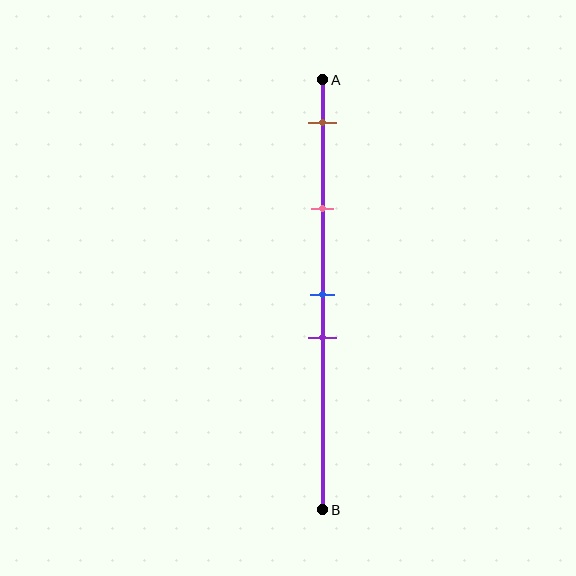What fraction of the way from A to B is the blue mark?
The blue mark is approximately 50% (0.5) of the way from A to B.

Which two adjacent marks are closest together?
The blue and purple marks are the closest adjacent pair.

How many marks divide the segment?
There are 4 marks dividing the segment.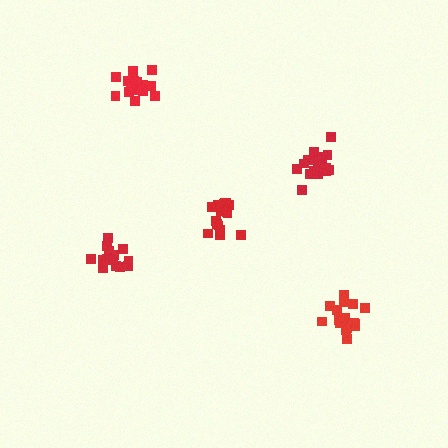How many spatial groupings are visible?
There are 5 spatial groupings.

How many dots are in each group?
Group 1: 18 dots, Group 2: 17 dots, Group 3: 19 dots, Group 4: 16 dots, Group 5: 16 dots (86 total).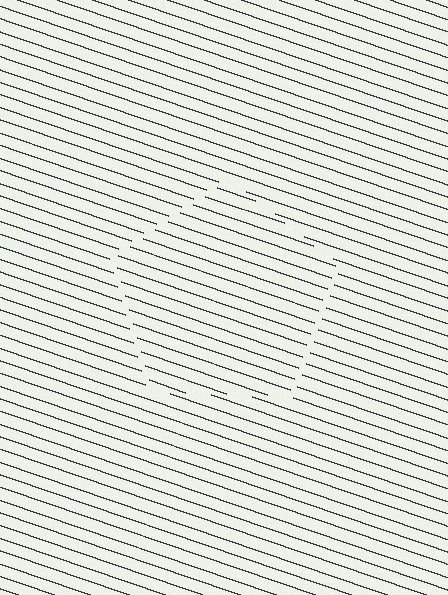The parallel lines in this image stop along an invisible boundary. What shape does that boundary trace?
An illusory pentagon. The interior of the shape contains the same grating, shifted by half a period — the contour is defined by the phase discontinuity where line-ends from the inner and outer gratings abut.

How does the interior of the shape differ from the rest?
The interior of the shape contains the same grating, shifted by half a period — the contour is defined by the phase discontinuity where line-ends from the inner and outer gratings abut.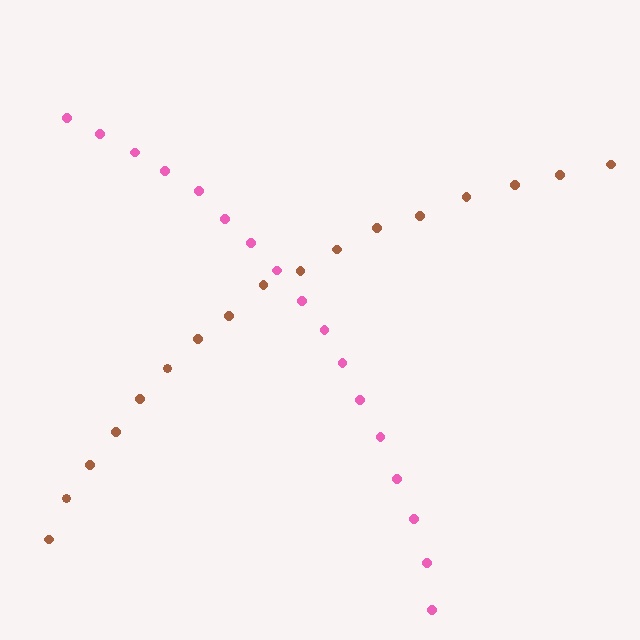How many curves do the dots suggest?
There are 2 distinct paths.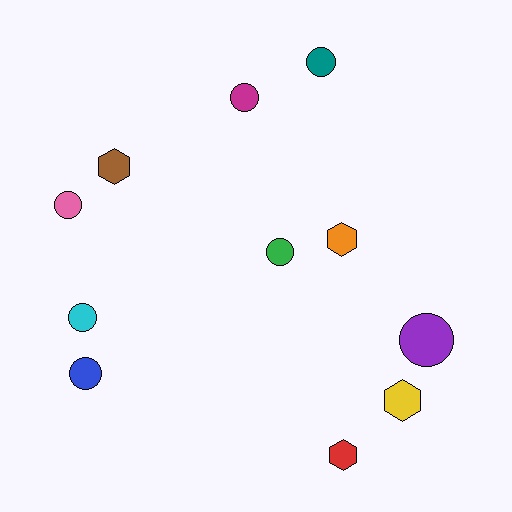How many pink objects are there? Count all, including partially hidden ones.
There is 1 pink object.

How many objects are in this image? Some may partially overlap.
There are 11 objects.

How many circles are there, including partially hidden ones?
There are 7 circles.